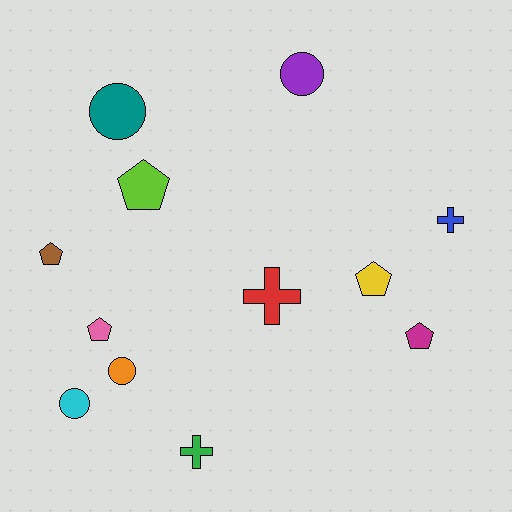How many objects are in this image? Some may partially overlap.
There are 12 objects.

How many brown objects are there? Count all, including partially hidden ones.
There is 1 brown object.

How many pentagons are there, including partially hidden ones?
There are 5 pentagons.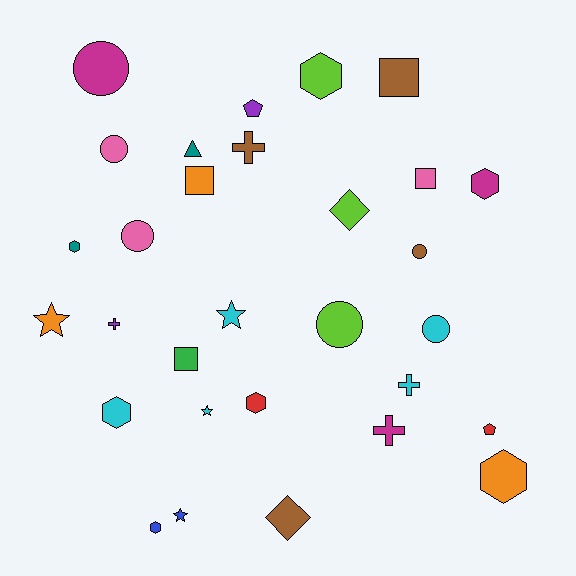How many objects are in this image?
There are 30 objects.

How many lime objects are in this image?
There are 3 lime objects.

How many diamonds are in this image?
There are 2 diamonds.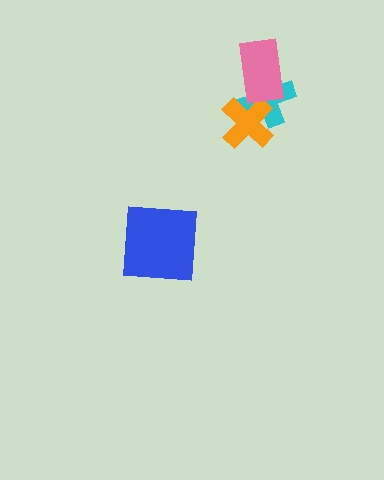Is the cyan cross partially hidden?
Yes, it is partially covered by another shape.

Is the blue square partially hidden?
No, no other shape covers it.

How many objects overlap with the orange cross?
1 object overlaps with the orange cross.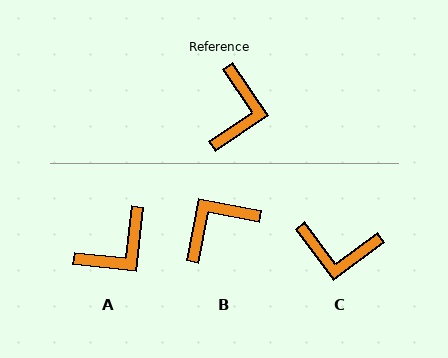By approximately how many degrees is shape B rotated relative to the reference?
Approximately 135 degrees counter-clockwise.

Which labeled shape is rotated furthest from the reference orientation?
B, about 135 degrees away.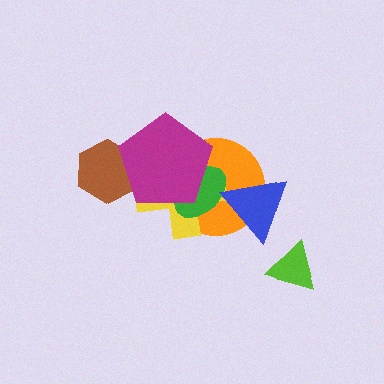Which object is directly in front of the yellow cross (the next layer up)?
The green ellipse is directly in front of the yellow cross.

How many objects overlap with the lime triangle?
0 objects overlap with the lime triangle.